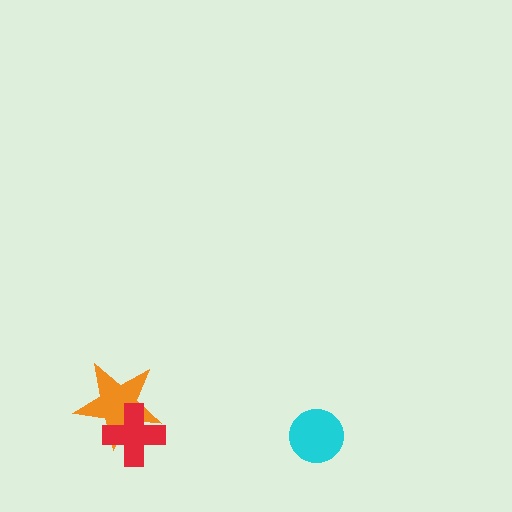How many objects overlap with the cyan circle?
0 objects overlap with the cyan circle.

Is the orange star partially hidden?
Yes, it is partially covered by another shape.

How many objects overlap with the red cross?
1 object overlaps with the red cross.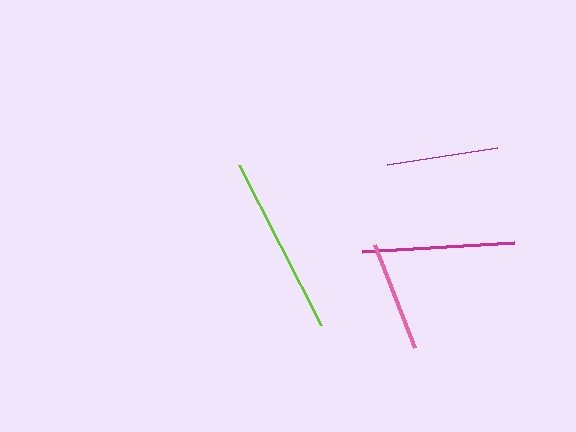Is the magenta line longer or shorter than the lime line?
The lime line is longer than the magenta line.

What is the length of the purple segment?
The purple segment is approximately 111 pixels long.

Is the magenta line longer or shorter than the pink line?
The magenta line is longer than the pink line.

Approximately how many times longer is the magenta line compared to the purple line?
The magenta line is approximately 1.4 times the length of the purple line.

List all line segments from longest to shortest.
From longest to shortest: lime, magenta, purple, pink.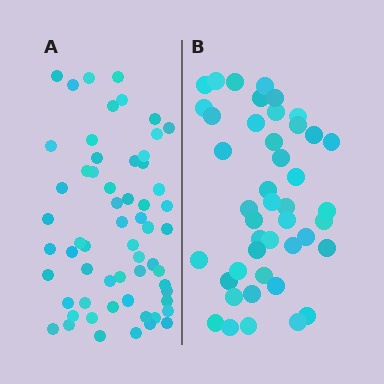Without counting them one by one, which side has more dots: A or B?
Region A (the left region) has more dots.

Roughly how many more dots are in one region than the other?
Region A has approximately 15 more dots than region B.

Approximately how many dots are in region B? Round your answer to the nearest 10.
About 40 dots. (The exact count is 44, which rounds to 40.)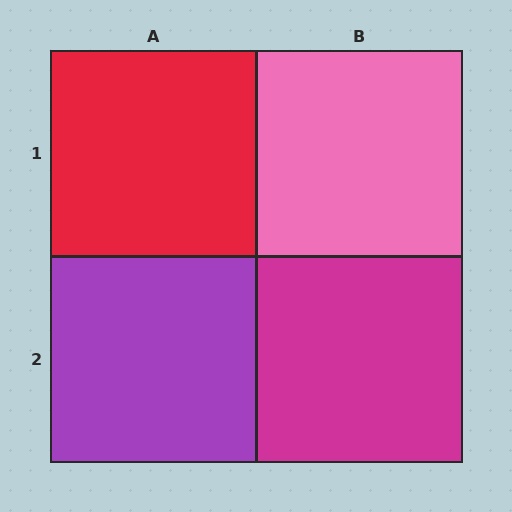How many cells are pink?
1 cell is pink.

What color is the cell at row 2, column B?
Magenta.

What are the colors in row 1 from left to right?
Red, pink.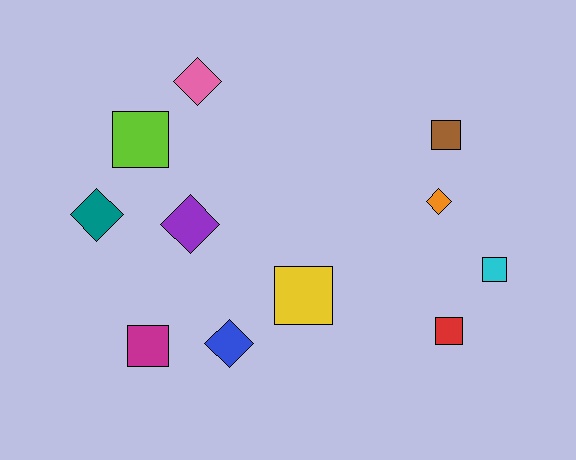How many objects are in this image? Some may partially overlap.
There are 11 objects.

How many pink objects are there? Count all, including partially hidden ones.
There is 1 pink object.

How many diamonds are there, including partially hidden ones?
There are 5 diamonds.